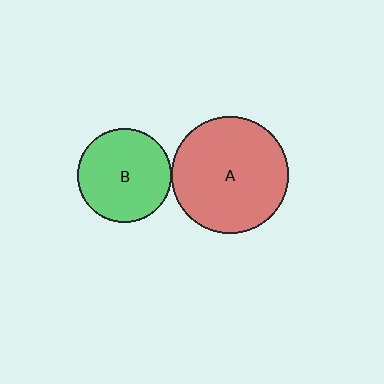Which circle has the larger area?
Circle A (red).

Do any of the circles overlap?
No, none of the circles overlap.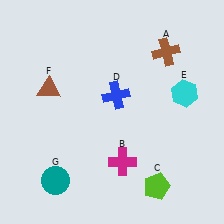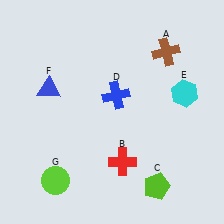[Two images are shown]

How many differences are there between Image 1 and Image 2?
There are 3 differences between the two images.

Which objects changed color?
B changed from magenta to red. F changed from brown to blue. G changed from teal to lime.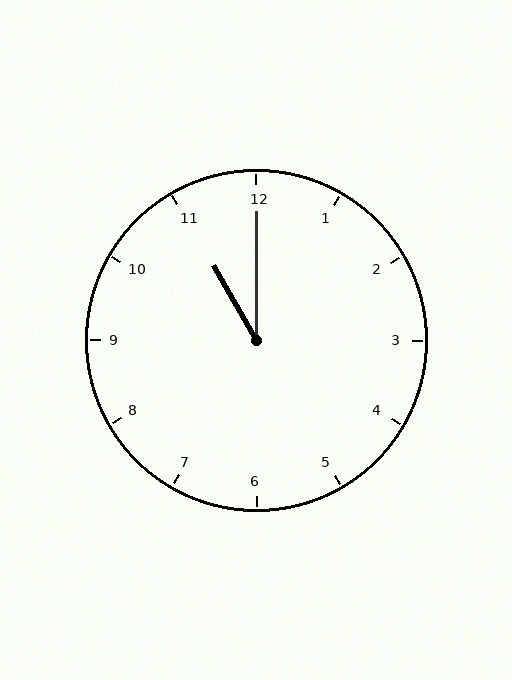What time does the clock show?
11:00.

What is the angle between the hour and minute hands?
Approximately 30 degrees.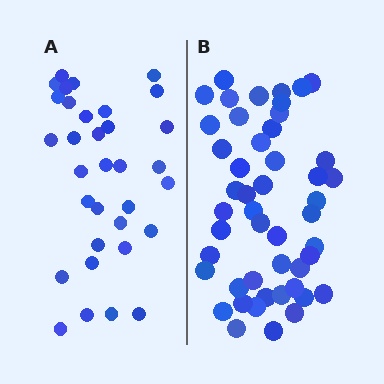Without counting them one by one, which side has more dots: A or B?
Region B (the right region) has more dots.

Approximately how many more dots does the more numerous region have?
Region B has approximately 15 more dots than region A.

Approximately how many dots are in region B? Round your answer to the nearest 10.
About 50 dots. (The exact count is 48, which rounds to 50.)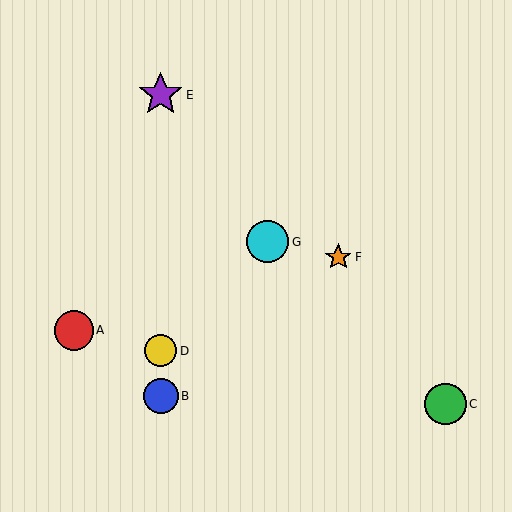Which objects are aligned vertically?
Objects B, D, E are aligned vertically.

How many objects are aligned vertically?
3 objects (B, D, E) are aligned vertically.